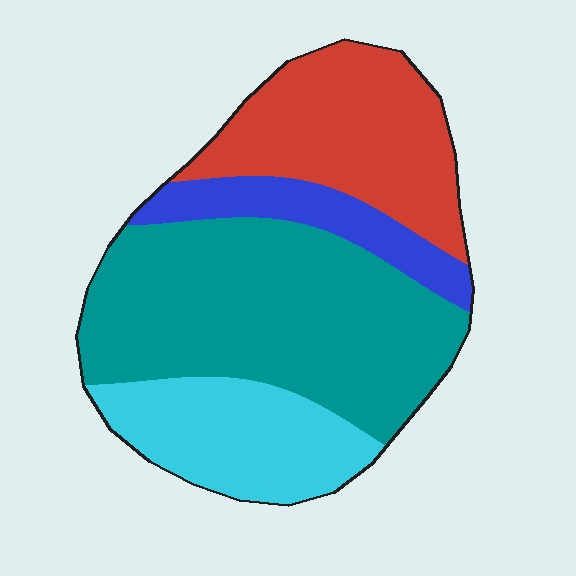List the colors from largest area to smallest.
From largest to smallest: teal, red, cyan, blue.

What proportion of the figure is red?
Red takes up about one quarter (1/4) of the figure.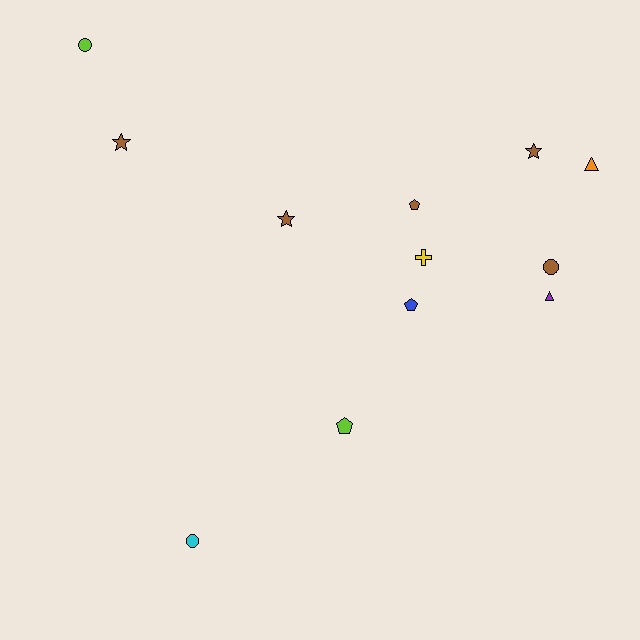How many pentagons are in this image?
There are 3 pentagons.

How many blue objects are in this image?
There is 1 blue object.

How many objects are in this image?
There are 12 objects.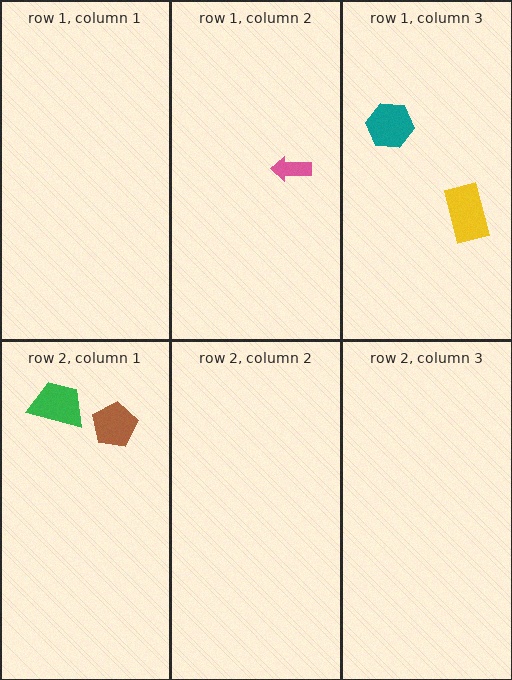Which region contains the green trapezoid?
The row 2, column 1 region.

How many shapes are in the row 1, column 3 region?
2.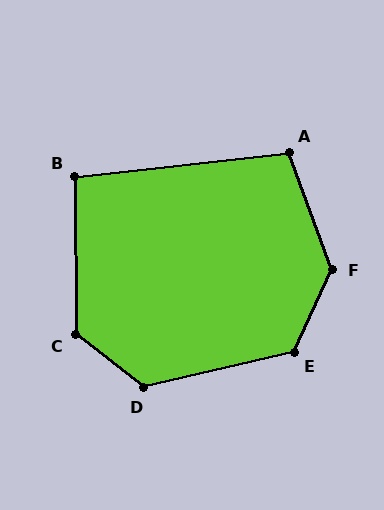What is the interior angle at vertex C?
Approximately 128 degrees (obtuse).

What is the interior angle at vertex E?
Approximately 128 degrees (obtuse).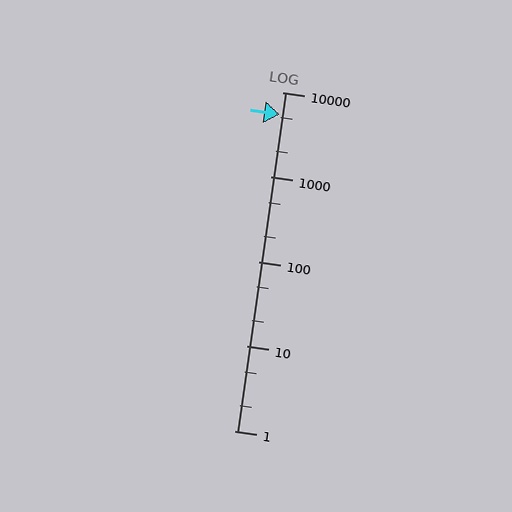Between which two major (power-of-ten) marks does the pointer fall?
The pointer is between 1000 and 10000.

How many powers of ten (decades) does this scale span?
The scale spans 4 decades, from 1 to 10000.